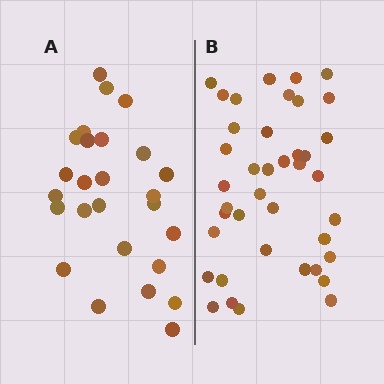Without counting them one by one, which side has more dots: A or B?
Region B (the right region) has more dots.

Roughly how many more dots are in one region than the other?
Region B has approximately 15 more dots than region A.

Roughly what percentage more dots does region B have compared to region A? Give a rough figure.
About 55% more.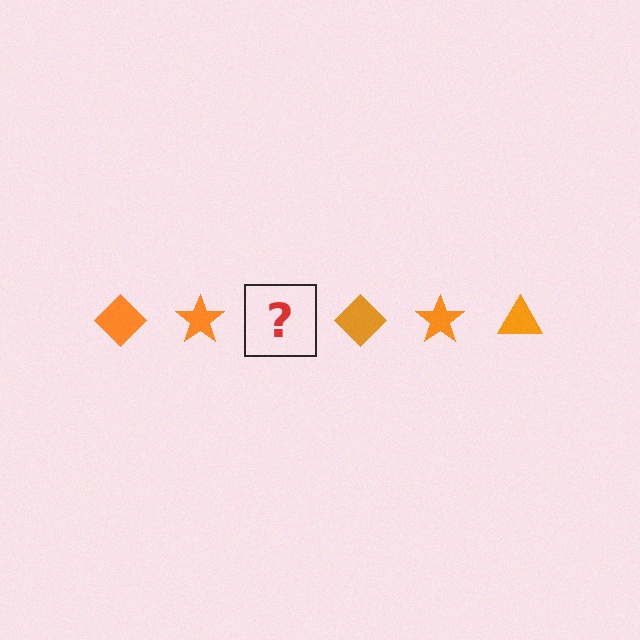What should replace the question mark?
The question mark should be replaced with an orange triangle.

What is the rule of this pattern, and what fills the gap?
The rule is that the pattern cycles through diamond, star, triangle shapes in orange. The gap should be filled with an orange triangle.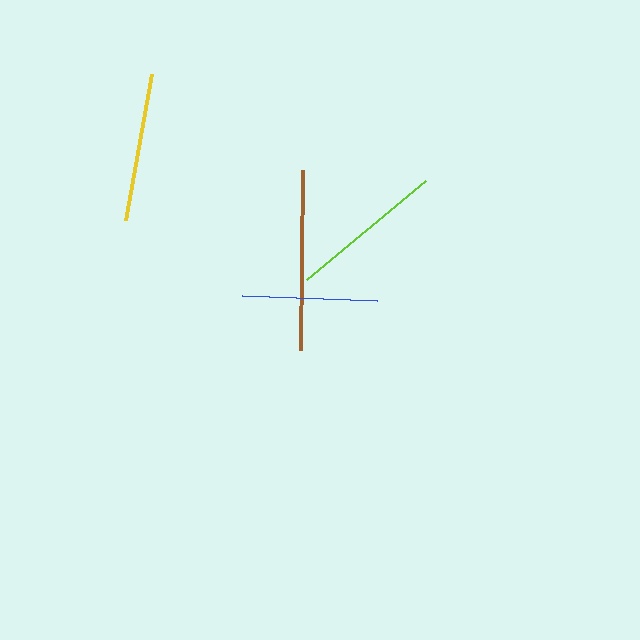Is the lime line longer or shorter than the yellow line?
The lime line is longer than the yellow line.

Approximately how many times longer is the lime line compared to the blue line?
The lime line is approximately 1.1 times the length of the blue line.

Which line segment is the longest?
The brown line is the longest at approximately 181 pixels.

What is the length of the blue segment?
The blue segment is approximately 136 pixels long.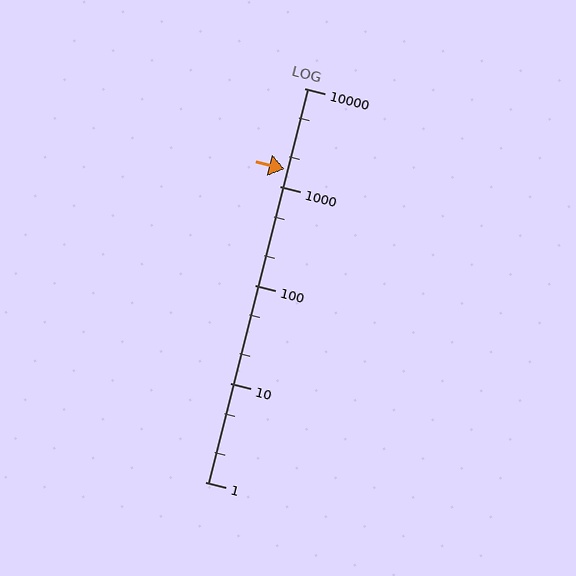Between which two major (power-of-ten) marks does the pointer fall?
The pointer is between 1000 and 10000.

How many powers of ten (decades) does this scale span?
The scale spans 4 decades, from 1 to 10000.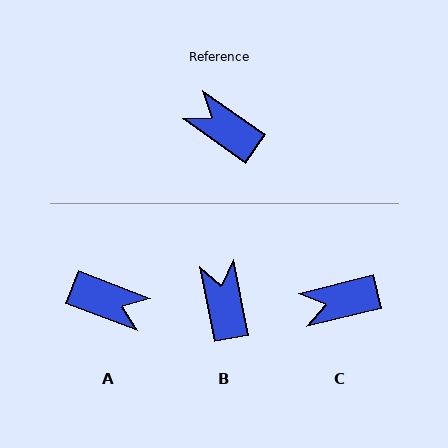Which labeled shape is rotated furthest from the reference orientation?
A, about 165 degrees away.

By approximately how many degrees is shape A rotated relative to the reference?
Approximately 165 degrees clockwise.